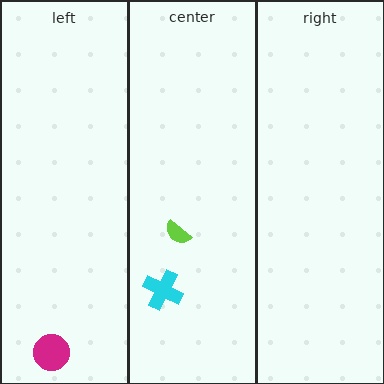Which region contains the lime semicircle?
The center region.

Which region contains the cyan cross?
The center region.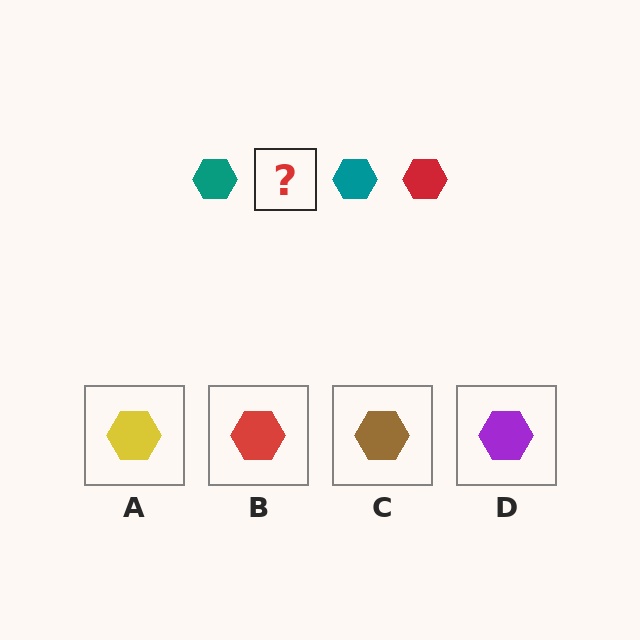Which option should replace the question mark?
Option B.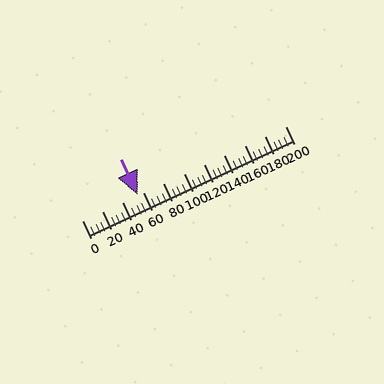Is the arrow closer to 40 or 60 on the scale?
The arrow is closer to 60.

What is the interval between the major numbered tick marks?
The major tick marks are spaced 20 units apart.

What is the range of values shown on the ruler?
The ruler shows values from 0 to 200.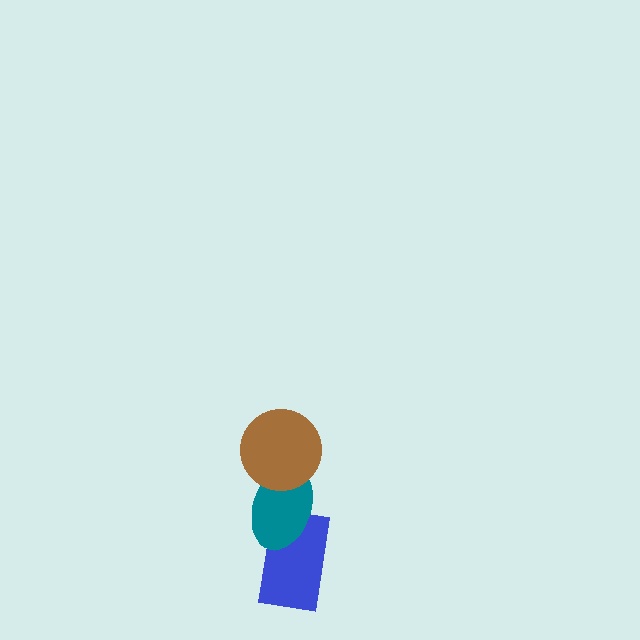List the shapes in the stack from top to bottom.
From top to bottom: the brown circle, the teal ellipse, the blue rectangle.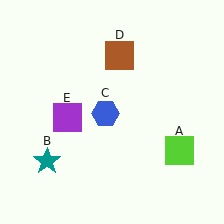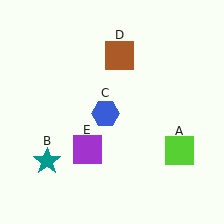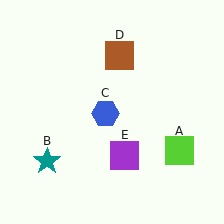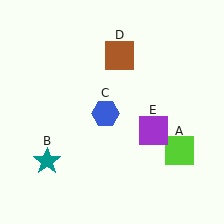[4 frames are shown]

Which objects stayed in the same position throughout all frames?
Lime square (object A) and teal star (object B) and blue hexagon (object C) and brown square (object D) remained stationary.